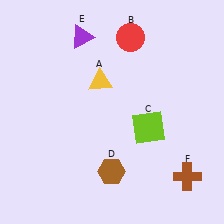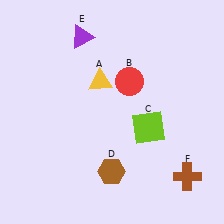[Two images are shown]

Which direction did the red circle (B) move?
The red circle (B) moved down.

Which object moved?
The red circle (B) moved down.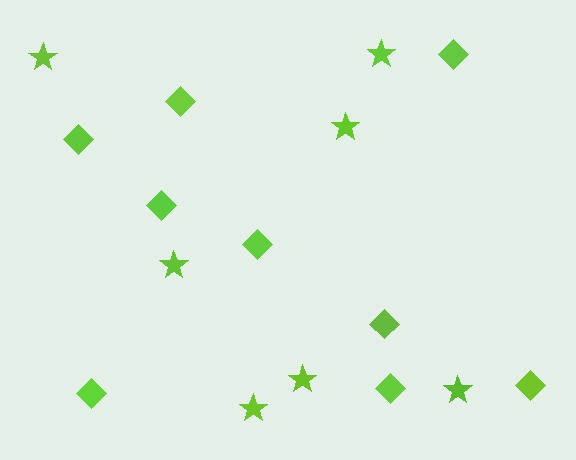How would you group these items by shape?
There are 2 groups: one group of diamonds (9) and one group of stars (7).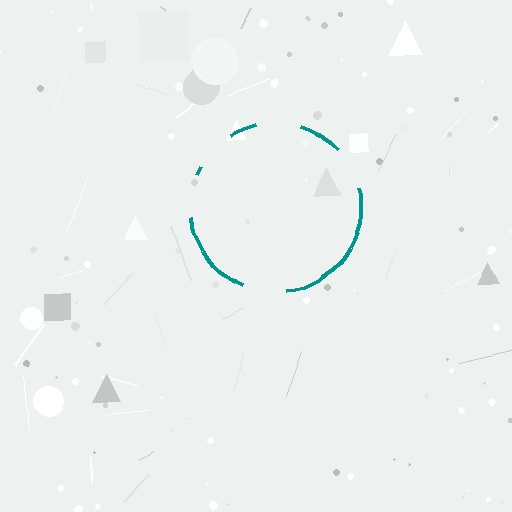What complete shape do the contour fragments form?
The contour fragments form a circle.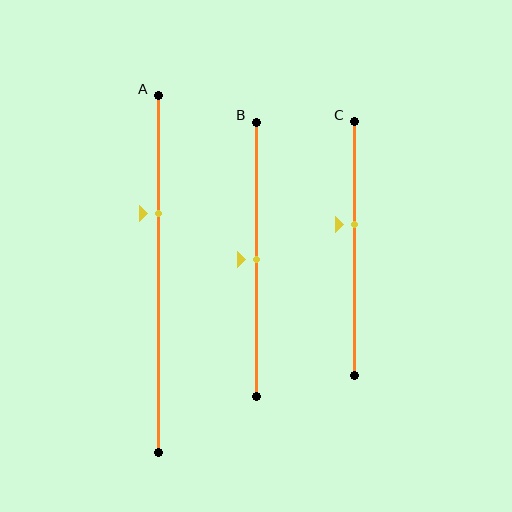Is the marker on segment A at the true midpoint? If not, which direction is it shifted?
No, the marker on segment A is shifted upward by about 17% of the segment length.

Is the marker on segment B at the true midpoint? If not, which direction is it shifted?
Yes, the marker on segment B is at the true midpoint.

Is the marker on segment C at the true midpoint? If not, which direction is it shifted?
No, the marker on segment C is shifted upward by about 9% of the segment length.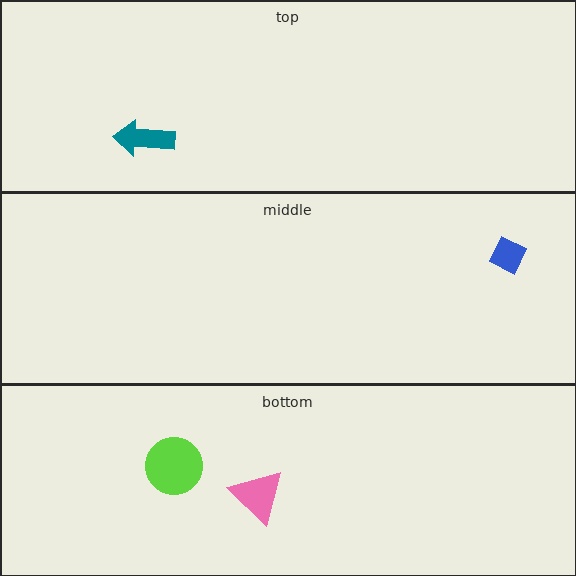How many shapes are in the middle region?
1.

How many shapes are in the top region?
1.